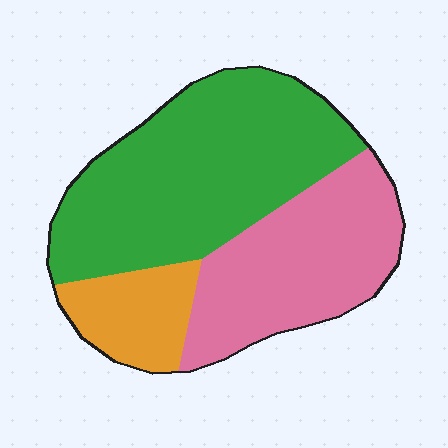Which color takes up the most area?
Green, at roughly 50%.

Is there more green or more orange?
Green.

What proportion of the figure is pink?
Pink takes up between a quarter and a half of the figure.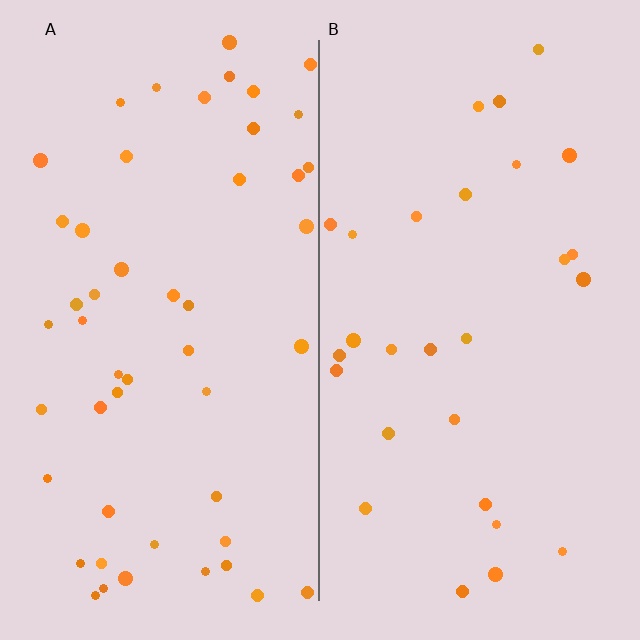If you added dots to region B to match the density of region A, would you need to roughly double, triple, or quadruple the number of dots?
Approximately double.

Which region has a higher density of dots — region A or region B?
A (the left).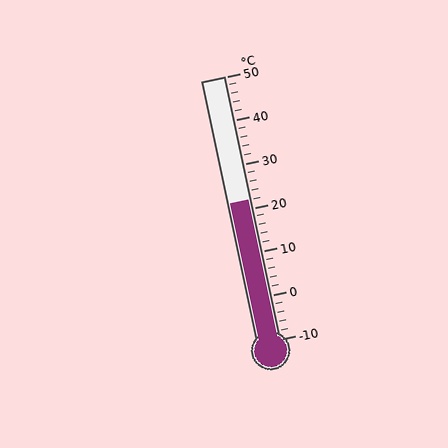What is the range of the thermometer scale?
The thermometer scale ranges from -10°C to 50°C.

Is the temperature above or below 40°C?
The temperature is below 40°C.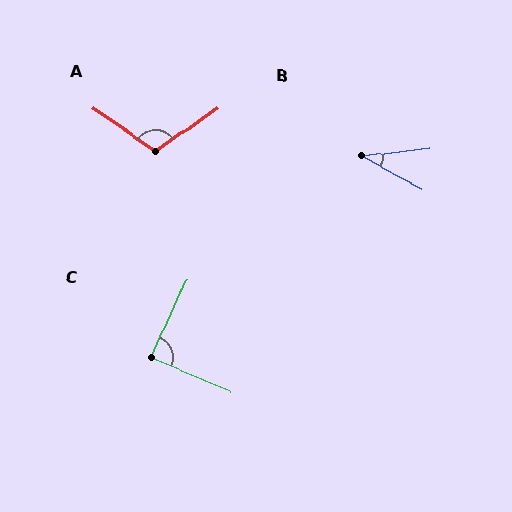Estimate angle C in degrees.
Approximately 88 degrees.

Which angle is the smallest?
B, at approximately 35 degrees.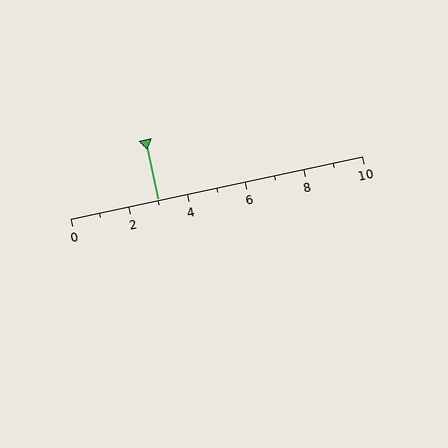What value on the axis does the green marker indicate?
The marker indicates approximately 3.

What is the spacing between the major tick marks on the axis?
The major ticks are spaced 2 apart.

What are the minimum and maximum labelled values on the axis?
The axis runs from 0 to 10.